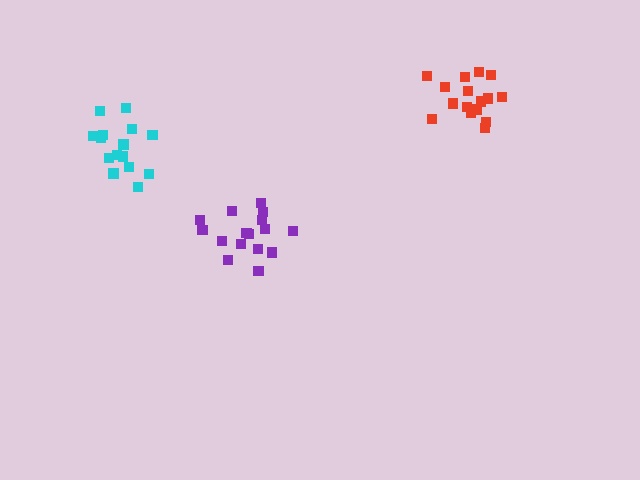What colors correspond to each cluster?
The clusters are colored: purple, cyan, red.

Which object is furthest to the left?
The cyan cluster is leftmost.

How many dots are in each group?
Group 1: 16 dots, Group 2: 15 dots, Group 3: 16 dots (47 total).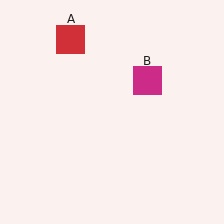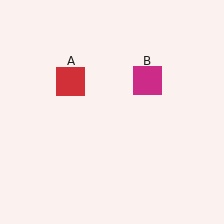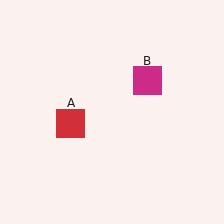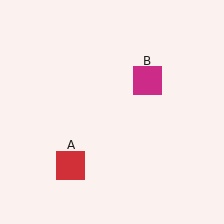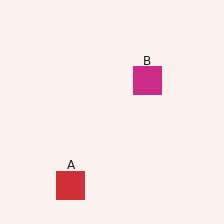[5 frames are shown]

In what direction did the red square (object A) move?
The red square (object A) moved down.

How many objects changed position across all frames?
1 object changed position: red square (object A).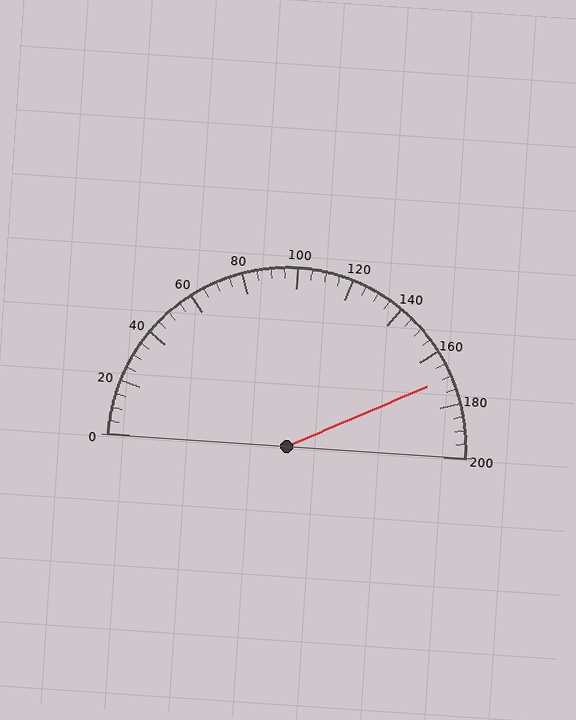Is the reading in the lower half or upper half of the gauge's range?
The reading is in the upper half of the range (0 to 200).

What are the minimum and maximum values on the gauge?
The gauge ranges from 0 to 200.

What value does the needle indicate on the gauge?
The needle indicates approximately 170.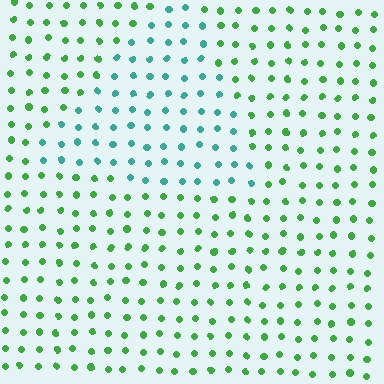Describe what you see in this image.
The image is filled with small green elements in a uniform arrangement. A triangle-shaped region is visible where the elements are tinted to a slightly different hue, forming a subtle color boundary.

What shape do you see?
I see a triangle.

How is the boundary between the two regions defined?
The boundary is defined purely by a slight shift in hue (about 49 degrees). Spacing, size, and orientation are identical on both sides.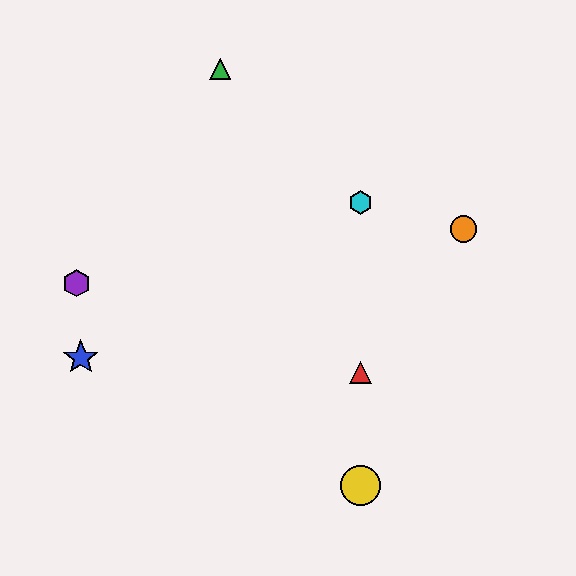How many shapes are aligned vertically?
3 shapes (the red triangle, the yellow circle, the cyan hexagon) are aligned vertically.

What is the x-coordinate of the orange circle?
The orange circle is at x≈463.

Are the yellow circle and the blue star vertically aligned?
No, the yellow circle is at x≈361 and the blue star is at x≈81.